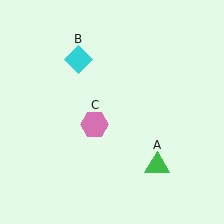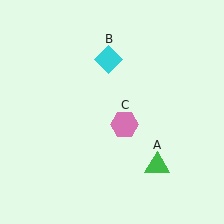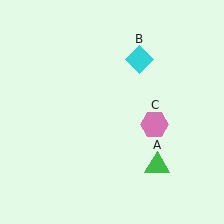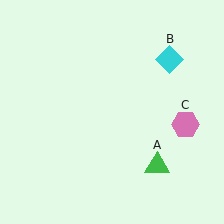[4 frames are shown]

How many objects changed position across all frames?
2 objects changed position: cyan diamond (object B), pink hexagon (object C).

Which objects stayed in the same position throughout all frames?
Green triangle (object A) remained stationary.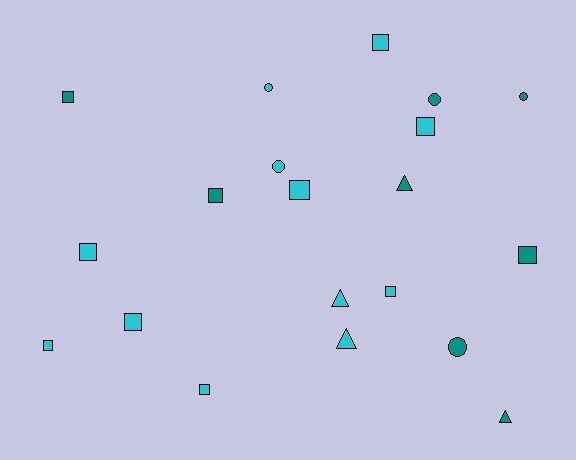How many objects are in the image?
There are 20 objects.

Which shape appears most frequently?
Square, with 11 objects.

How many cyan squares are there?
There are 8 cyan squares.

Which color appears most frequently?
Cyan, with 12 objects.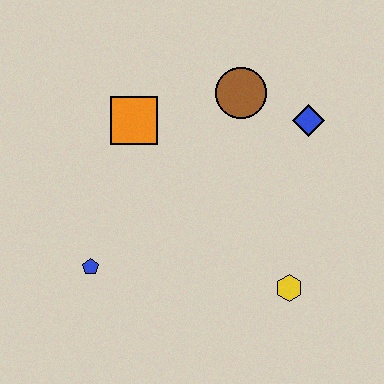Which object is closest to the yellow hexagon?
The blue diamond is closest to the yellow hexagon.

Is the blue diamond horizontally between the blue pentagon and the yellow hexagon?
No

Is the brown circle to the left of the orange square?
No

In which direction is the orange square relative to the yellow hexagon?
The orange square is above the yellow hexagon.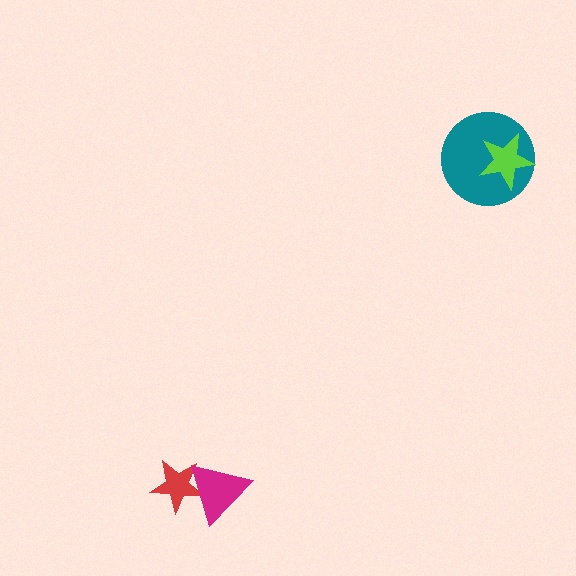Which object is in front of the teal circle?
The lime star is in front of the teal circle.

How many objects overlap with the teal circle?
1 object overlaps with the teal circle.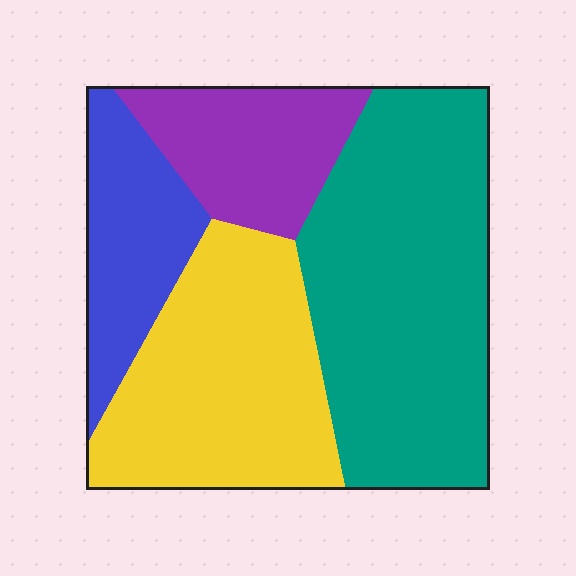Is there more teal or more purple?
Teal.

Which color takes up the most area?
Teal, at roughly 40%.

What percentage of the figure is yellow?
Yellow covers 29% of the figure.